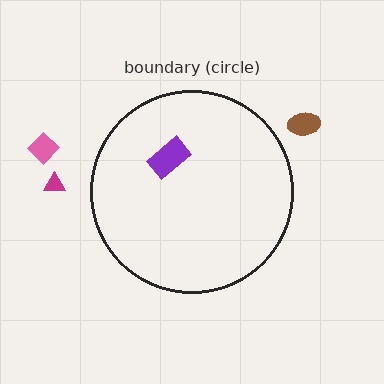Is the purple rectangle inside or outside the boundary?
Inside.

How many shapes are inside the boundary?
1 inside, 3 outside.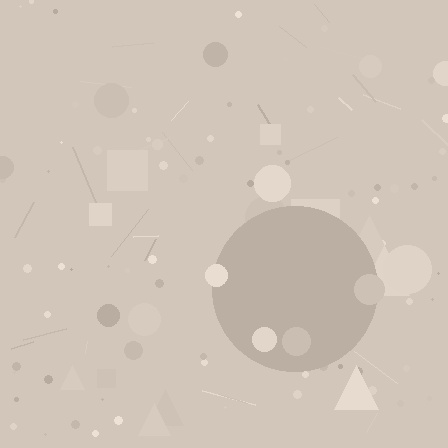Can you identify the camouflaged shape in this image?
The camouflaged shape is a circle.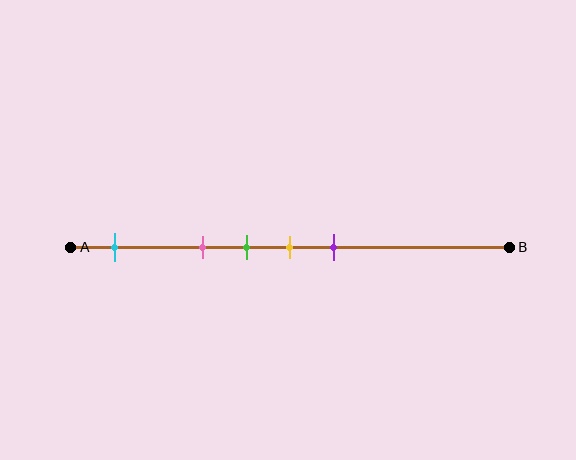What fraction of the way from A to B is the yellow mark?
The yellow mark is approximately 50% (0.5) of the way from A to B.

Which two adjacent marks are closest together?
The green and yellow marks are the closest adjacent pair.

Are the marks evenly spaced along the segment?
No, the marks are not evenly spaced.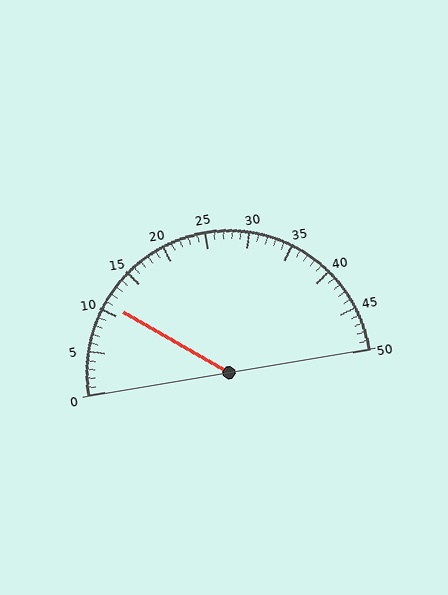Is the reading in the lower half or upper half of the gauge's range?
The reading is in the lower half of the range (0 to 50).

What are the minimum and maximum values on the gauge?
The gauge ranges from 0 to 50.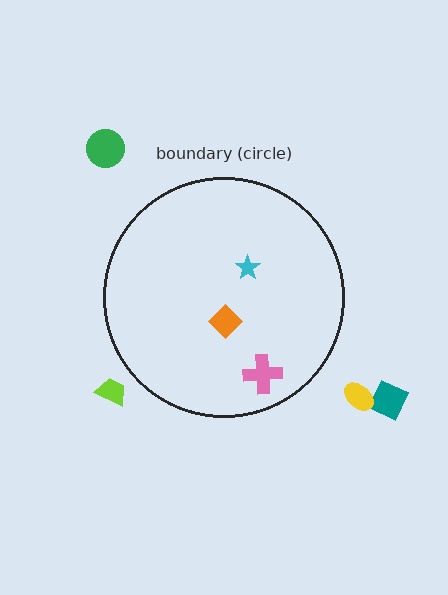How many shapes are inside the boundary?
3 inside, 4 outside.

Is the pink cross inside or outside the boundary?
Inside.